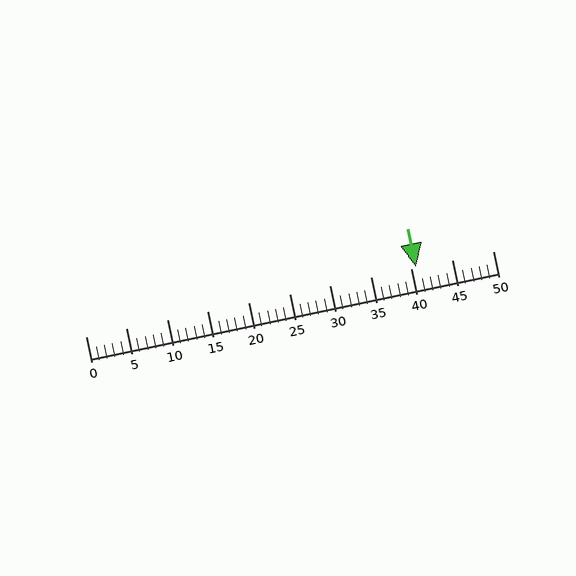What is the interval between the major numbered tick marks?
The major tick marks are spaced 5 units apart.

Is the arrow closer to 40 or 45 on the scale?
The arrow is closer to 40.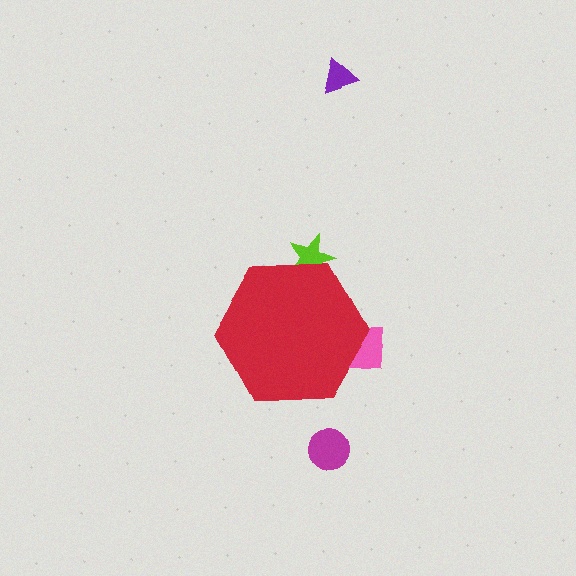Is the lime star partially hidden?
Yes, the lime star is partially hidden behind the red hexagon.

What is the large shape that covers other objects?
A red hexagon.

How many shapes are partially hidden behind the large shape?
2 shapes are partially hidden.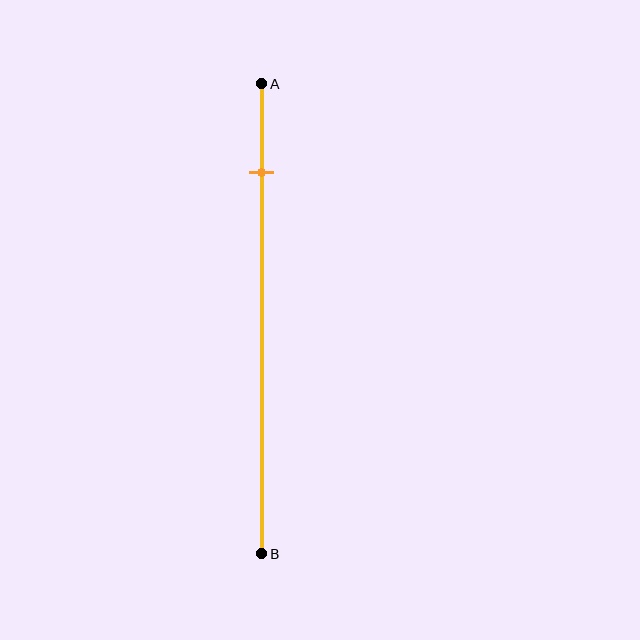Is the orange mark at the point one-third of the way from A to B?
No, the mark is at about 20% from A, not at the 33% one-third point.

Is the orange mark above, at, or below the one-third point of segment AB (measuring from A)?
The orange mark is above the one-third point of segment AB.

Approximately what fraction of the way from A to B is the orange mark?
The orange mark is approximately 20% of the way from A to B.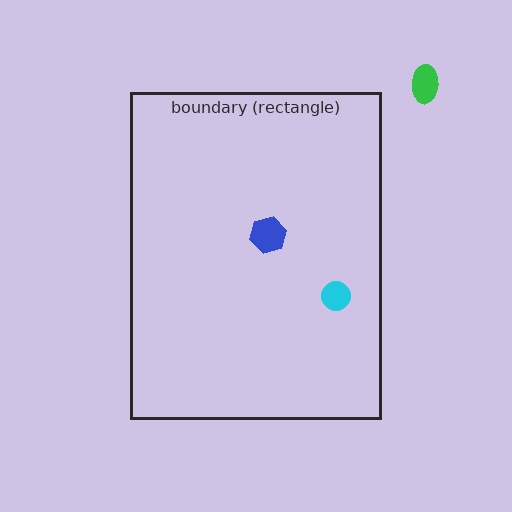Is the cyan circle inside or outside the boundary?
Inside.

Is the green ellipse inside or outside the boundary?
Outside.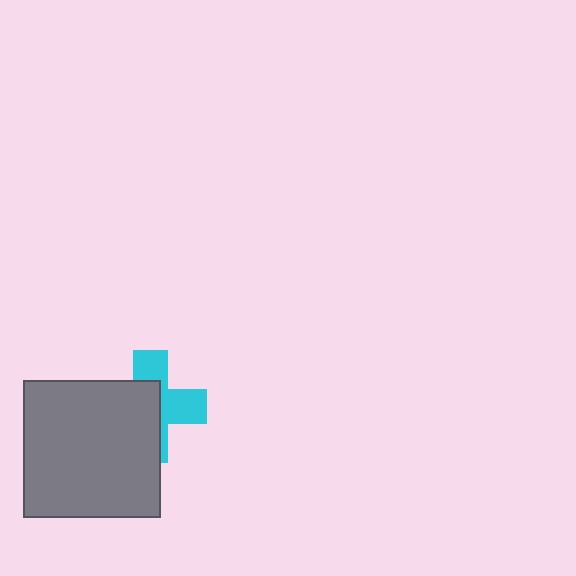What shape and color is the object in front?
The object in front is a gray square.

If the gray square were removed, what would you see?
You would see the complete cyan cross.